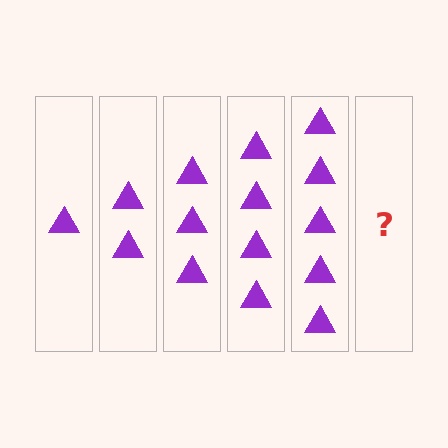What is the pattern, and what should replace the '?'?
The pattern is that each step adds one more triangle. The '?' should be 6 triangles.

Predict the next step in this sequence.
The next step is 6 triangles.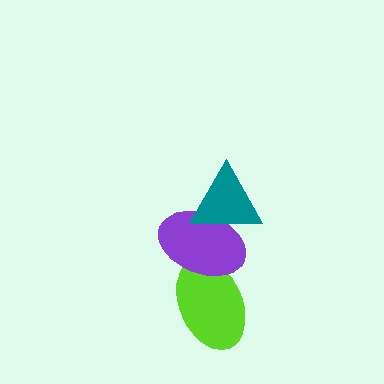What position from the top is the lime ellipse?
The lime ellipse is 3rd from the top.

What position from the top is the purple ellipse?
The purple ellipse is 2nd from the top.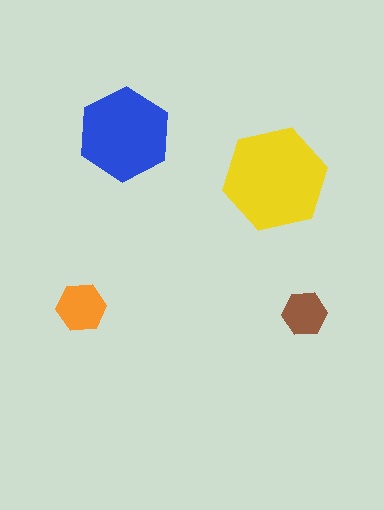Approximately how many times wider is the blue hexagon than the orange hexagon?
About 2 times wider.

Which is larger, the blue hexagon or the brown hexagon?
The blue one.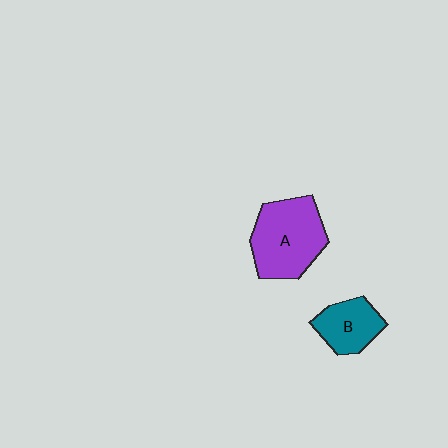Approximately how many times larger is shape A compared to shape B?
Approximately 1.7 times.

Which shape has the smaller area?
Shape B (teal).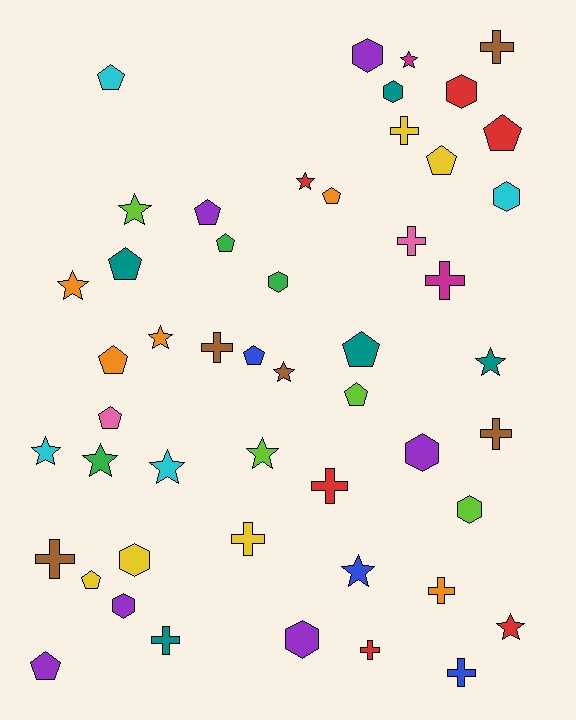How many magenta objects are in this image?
There are 2 magenta objects.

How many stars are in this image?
There are 13 stars.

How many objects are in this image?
There are 50 objects.